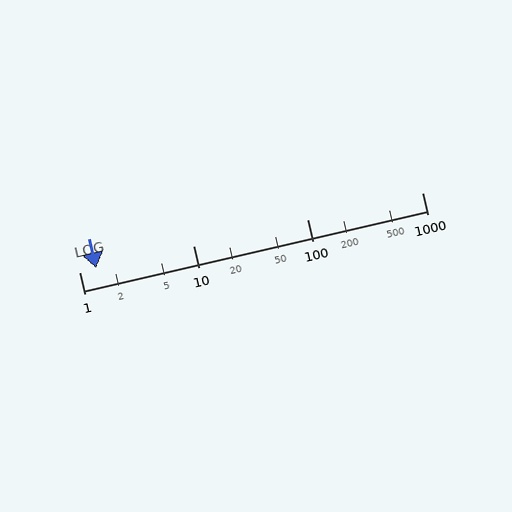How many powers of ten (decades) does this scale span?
The scale spans 3 decades, from 1 to 1000.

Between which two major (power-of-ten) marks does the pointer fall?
The pointer is between 1 and 10.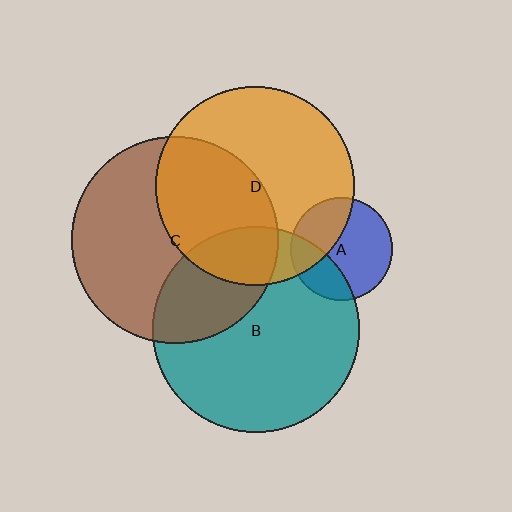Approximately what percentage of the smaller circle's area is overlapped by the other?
Approximately 35%.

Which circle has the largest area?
Circle C (brown).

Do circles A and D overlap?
Yes.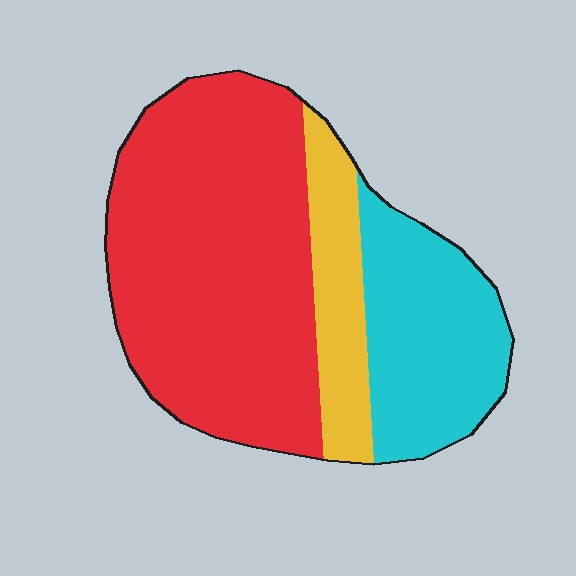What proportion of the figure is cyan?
Cyan takes up about one quarter (1/4) of the figure.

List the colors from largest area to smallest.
From largest to smallest: red, cyan, yellow.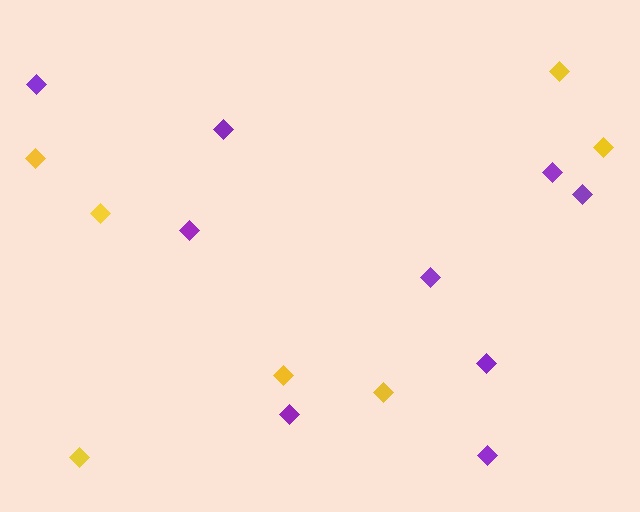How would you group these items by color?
There are 2 groups: one group of yellow diamonds (7) and one group of purple diamonds (9).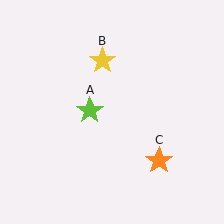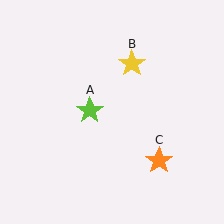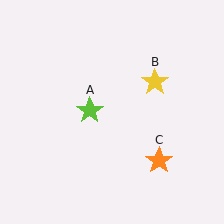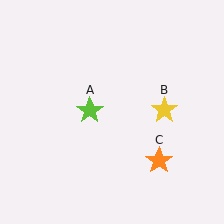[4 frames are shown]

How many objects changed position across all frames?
1 object changed position: yellow star (object B).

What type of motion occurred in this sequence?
The yellow star (object B) rotated clockwise around the center of the scene.